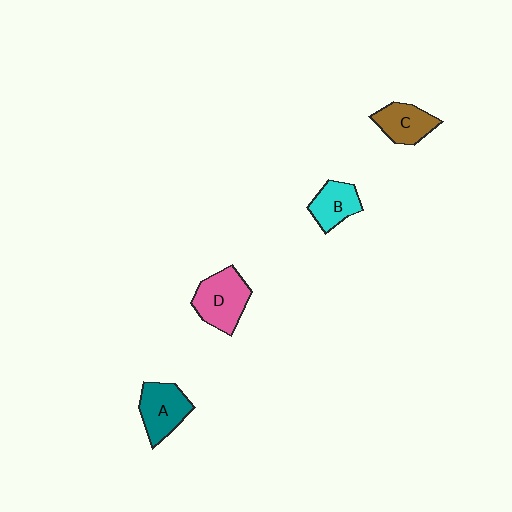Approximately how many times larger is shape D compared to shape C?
Approximately 1.3 times.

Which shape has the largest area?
Shape D (pink).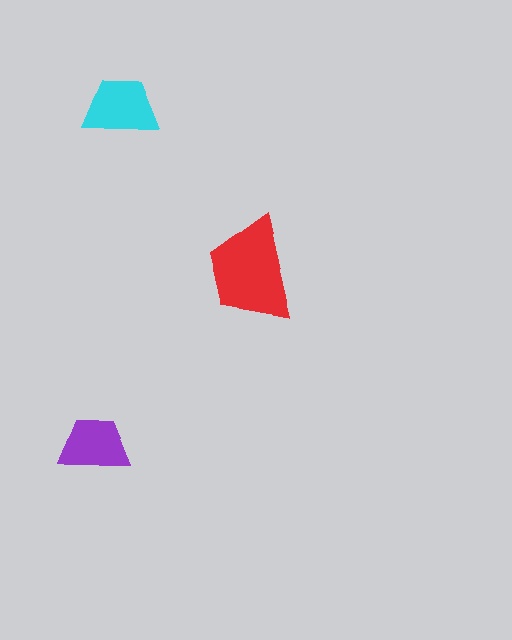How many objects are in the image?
There are 3 objects in the image.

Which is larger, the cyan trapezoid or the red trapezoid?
The red one.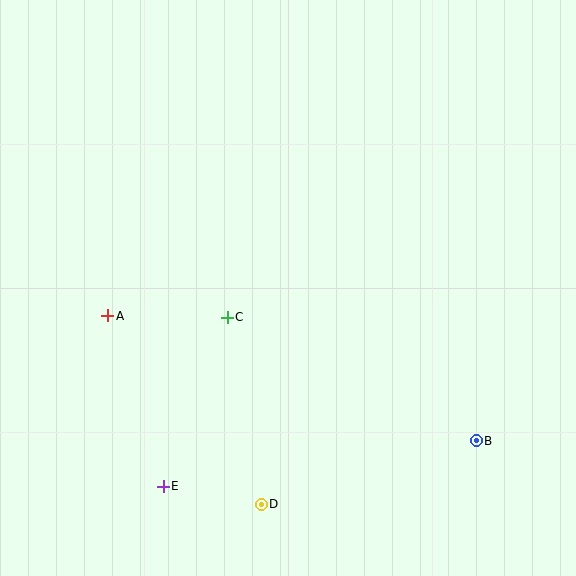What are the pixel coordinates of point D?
Point D is at (261, 504).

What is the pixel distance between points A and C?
The distance between A and C is 120 pixels.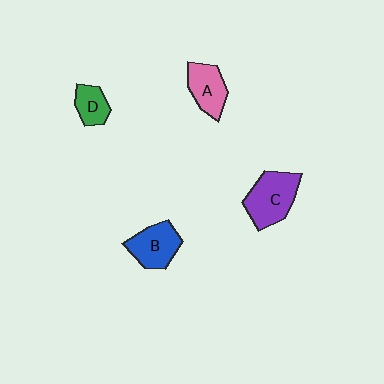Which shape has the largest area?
Shape C (purple).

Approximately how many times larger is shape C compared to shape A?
Approximately 1.4 times.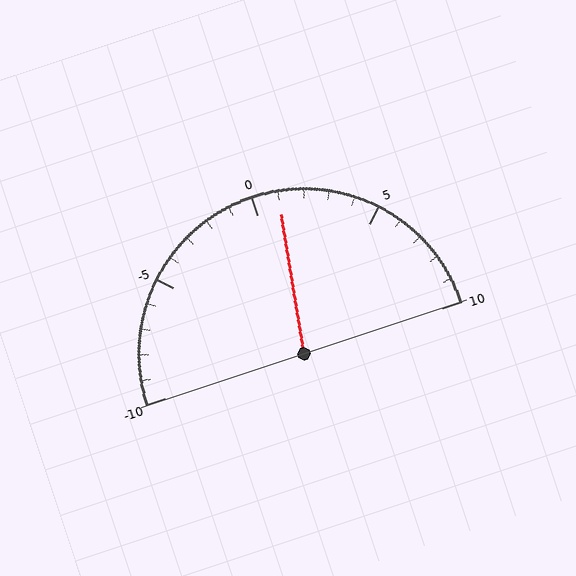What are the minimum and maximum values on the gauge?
The gauge ranges from -10 to 10.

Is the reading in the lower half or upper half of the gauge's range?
The reading is in the upper half of the range (-10 to 10).